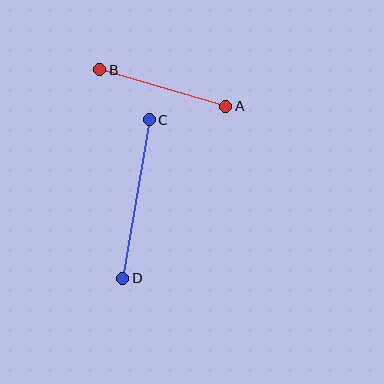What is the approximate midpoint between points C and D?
The midpoint is at approximately (136, 199) pixels.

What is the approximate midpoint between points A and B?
The midpoint is at approximately (163, 88) pixels.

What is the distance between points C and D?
The distance is approximately 161 pixels.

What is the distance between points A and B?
The distance is approximately 131 pixels.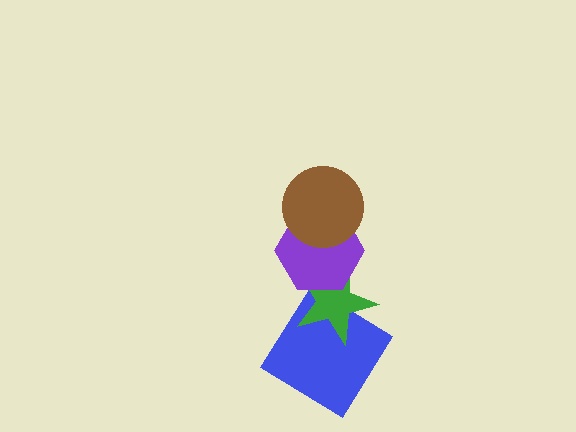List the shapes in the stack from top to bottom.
From top to bottom: the brown circle, the purple hexagon, the green star, the blue diamond.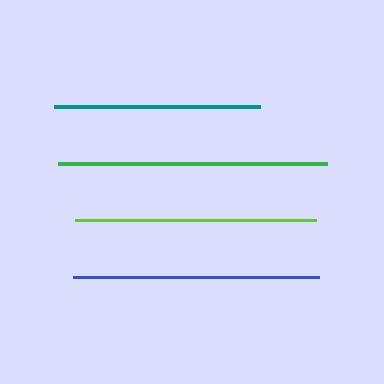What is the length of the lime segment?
The lime segment is approximately 241 pixels long.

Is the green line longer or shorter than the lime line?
The green line is longer than the lime line.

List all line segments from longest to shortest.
From longest to shortest: green, blue, lime, teal.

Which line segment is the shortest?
The teal line is the shortest at approximately 207 pixels.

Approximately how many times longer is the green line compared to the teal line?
The green line is approximately 1.3 times the length of the teal line.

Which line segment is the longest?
The green line is the longest at approximately 269 pixels.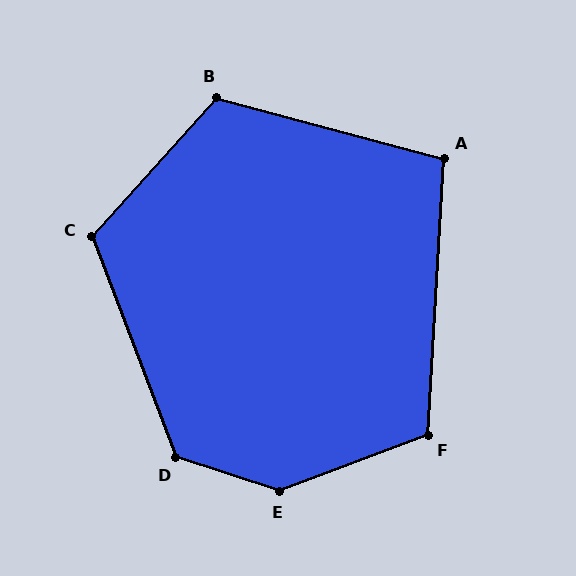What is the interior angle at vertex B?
Approximately 117 degrees (obtuse).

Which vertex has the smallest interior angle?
A, at approximately 101 degrees.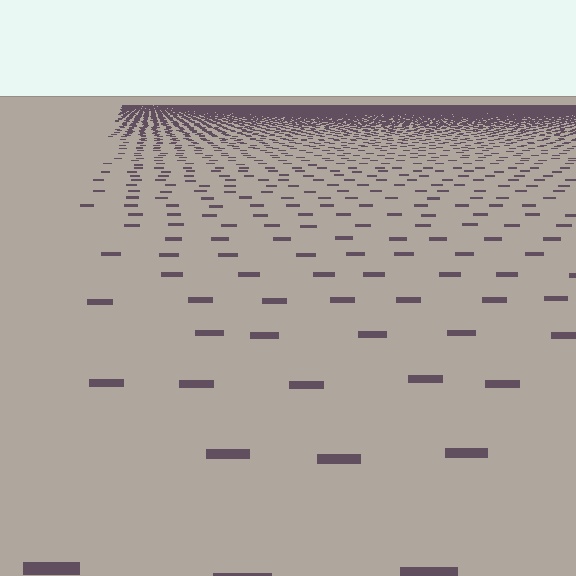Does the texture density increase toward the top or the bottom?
Density increases toward the top.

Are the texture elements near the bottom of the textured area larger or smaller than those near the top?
Larger. Near the bottom, elements are closer to the viewer and appear at a bigger on-screen size.